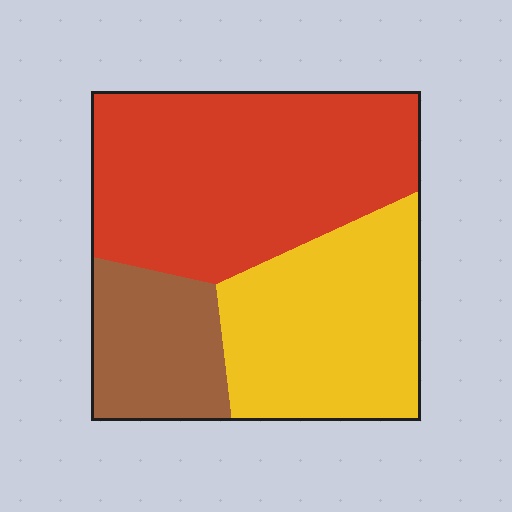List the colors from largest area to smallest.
From largest to smallest: red, yellow, brown.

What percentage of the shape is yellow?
Yellow covers 34% of the shape.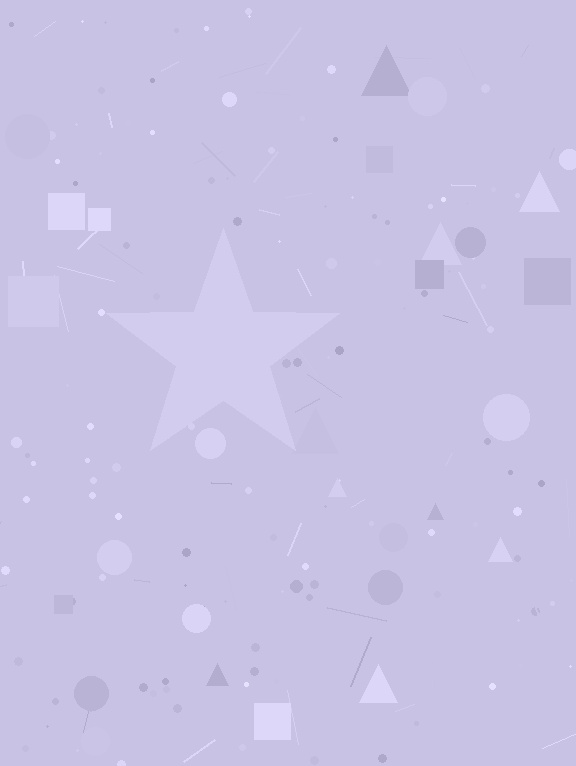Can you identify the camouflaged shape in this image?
The camouflaged shape is a star.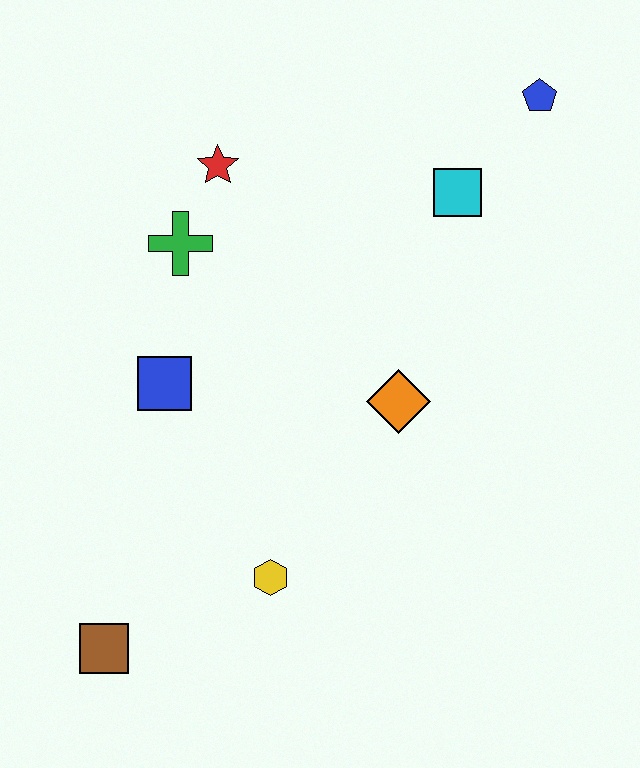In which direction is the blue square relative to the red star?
The blue square is below the red star.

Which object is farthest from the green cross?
The brown square is farthest from the green cross.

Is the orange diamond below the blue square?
Yes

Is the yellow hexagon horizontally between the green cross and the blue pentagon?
Yes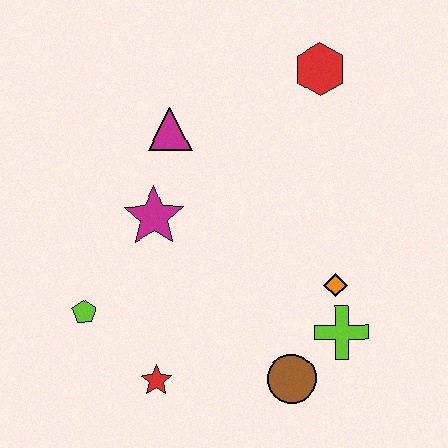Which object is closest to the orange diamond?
The lime cross is closest to the orange diamond.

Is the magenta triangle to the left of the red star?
No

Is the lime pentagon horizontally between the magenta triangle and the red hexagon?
No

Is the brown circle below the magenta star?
Yes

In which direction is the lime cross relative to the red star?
The lime cross is to the right of the red star.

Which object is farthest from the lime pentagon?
The red hexagon is farthest from the lime pentagon.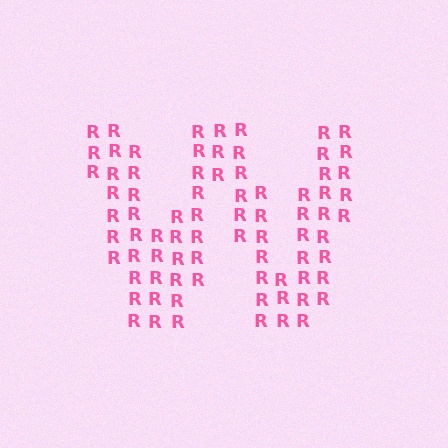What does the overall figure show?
The overall figure shows the letter W.